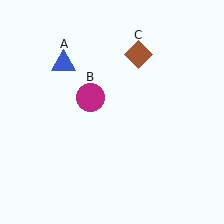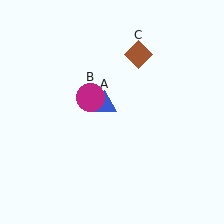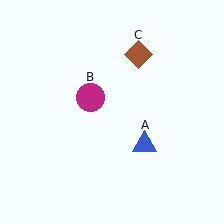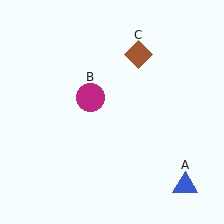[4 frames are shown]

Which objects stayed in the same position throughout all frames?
Magenta circle (object B) and brown diamond (object C) remained stationary.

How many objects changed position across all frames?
1 object changed position: blue triangle (object A).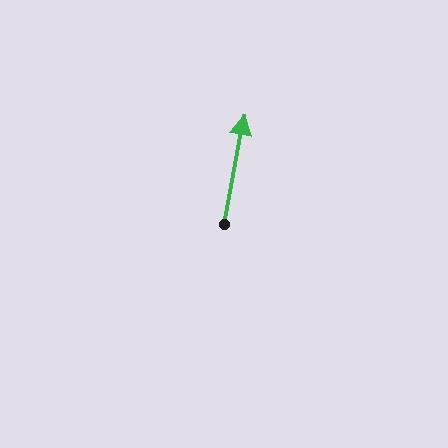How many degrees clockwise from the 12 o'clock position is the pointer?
Approximately 11 degrees.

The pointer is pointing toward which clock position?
Roughly 12 o'clock.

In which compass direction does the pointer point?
North.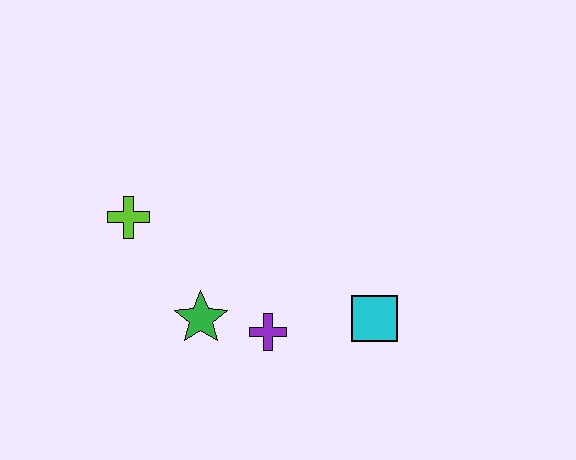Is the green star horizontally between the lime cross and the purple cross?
Yes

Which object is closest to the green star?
The purple cross is closest to the green star.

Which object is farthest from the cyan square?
The lime cross is farthest from the cyan square.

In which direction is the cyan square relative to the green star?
The cyan square is to the right of the green star.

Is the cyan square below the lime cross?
Yes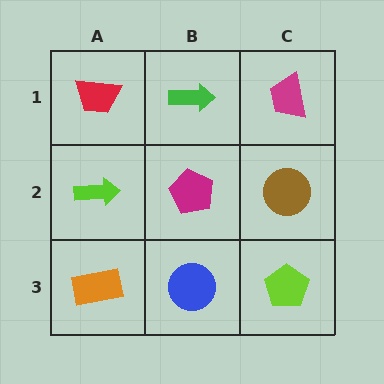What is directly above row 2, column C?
A magenta trapezoid.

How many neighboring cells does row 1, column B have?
3.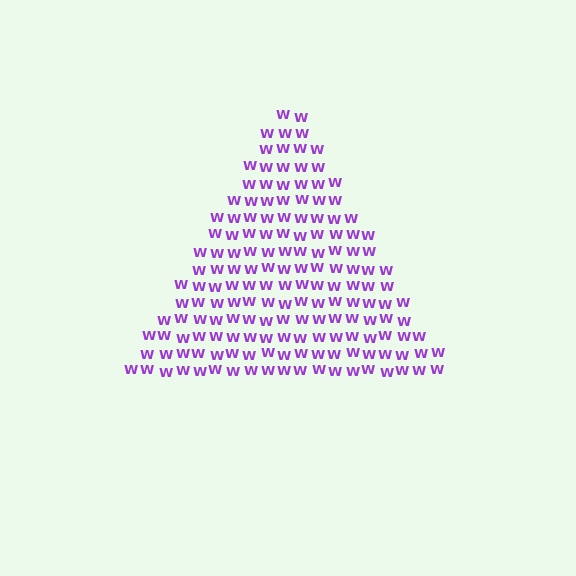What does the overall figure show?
The overall figure shows a triangle.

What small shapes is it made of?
It is made of small letter W's.